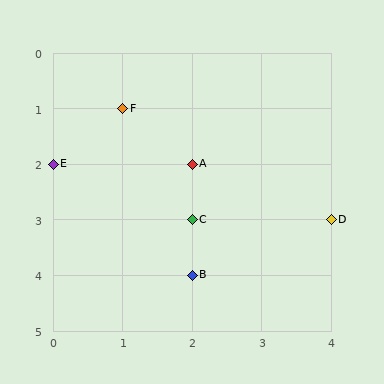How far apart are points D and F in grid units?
Points D and F are 3 columns and 2 rows apart (about 3.6 grid units diagonally).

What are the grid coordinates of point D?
Point D is at grid coordinates (4, 3).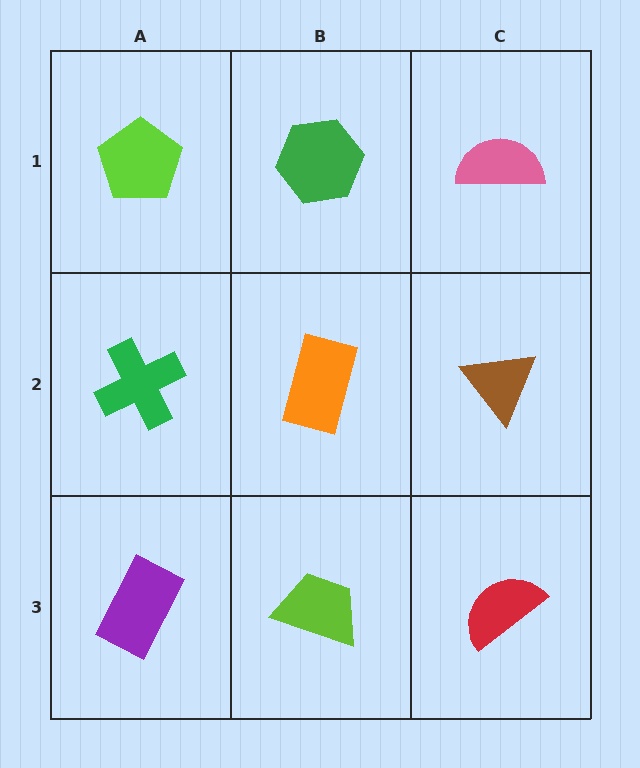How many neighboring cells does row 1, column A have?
2.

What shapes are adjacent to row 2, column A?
A lime pentagon (row 1, column A), a purple rectangle (row 3, column A), an orange rectangle (row 2, column B).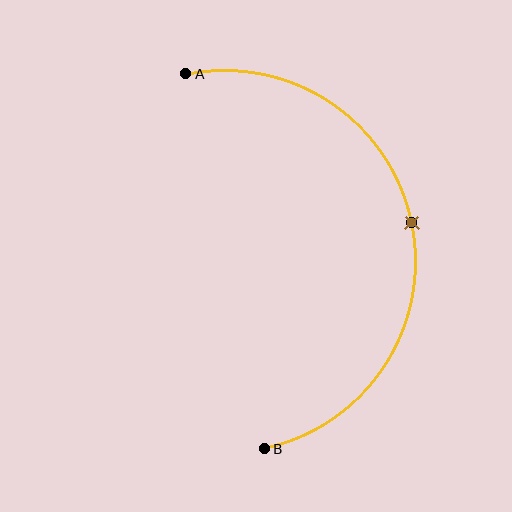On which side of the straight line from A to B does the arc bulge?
The arc bulges to the right of the straight line connecting A and B.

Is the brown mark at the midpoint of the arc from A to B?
Yes. The brown mark lies on the arc at equal arc-length from both A and B — it is the arc midpoint.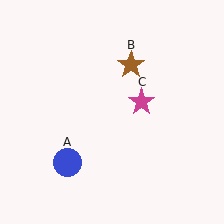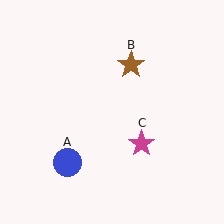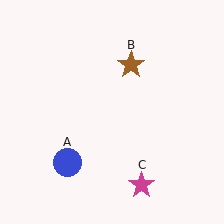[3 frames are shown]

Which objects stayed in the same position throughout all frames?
Blue circle (object A) and brown star (object B) remained stationary.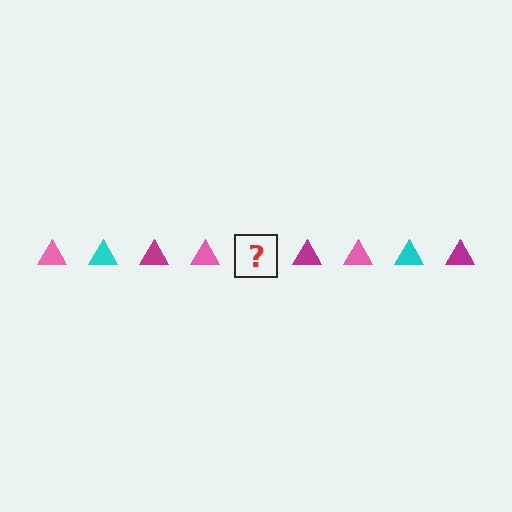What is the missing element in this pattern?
The missing element is a cyan triangle.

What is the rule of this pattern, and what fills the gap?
The rule is that the pattern cycles through pink, cyan, magenta triangles. The gap should be filled with a cyan triangle.